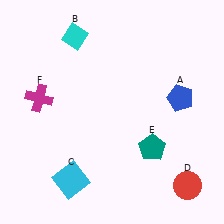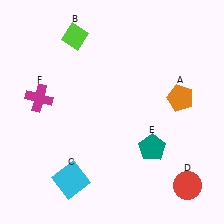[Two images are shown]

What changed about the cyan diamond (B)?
In Image 1, B is cyan. In Image 2, it changed to lime.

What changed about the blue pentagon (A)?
In Image 1, A is blue. In Image 2, it changed to orange.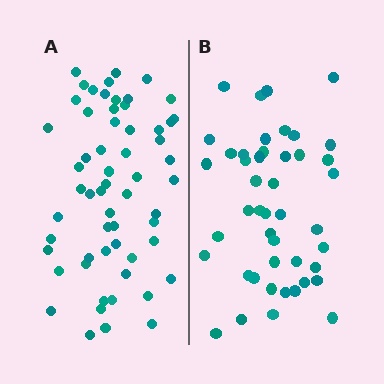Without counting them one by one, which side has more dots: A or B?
Region A (the left region) has more dots.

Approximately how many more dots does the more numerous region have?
Region A has approximately 15 more dots than region B.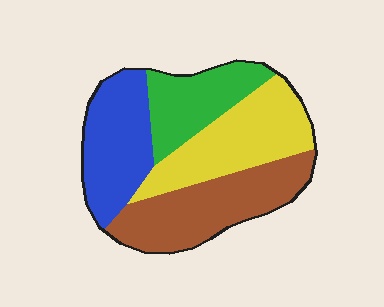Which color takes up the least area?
Green, at roughly 20%.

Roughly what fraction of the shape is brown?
Brown covers about 30% of the shape.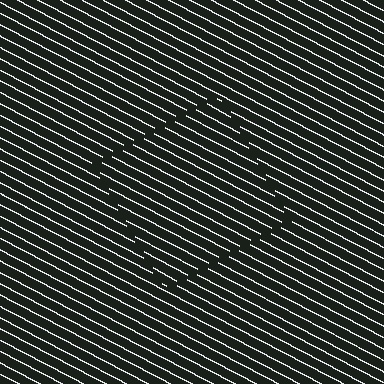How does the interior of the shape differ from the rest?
The interior of the shape contains the same grating, shifted by half a period — the contour is defined by the phase discontinuity where line-ends from the inner and outer gratings abut.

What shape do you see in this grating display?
An illusory square. The interior of the shape contains the same grating, shifted by half a period — the contour is defined by the phase discontinuity where line-ends from the inner and outer gratings abut.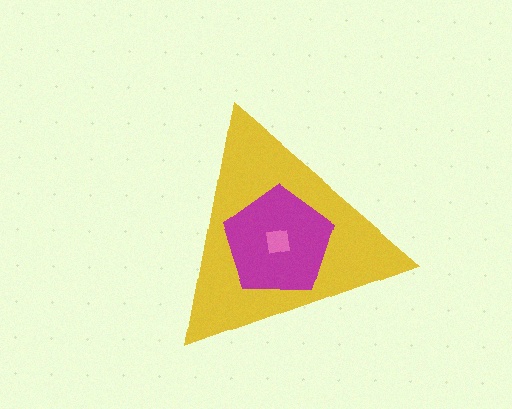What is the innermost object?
The pink square.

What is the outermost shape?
The yellow triangle.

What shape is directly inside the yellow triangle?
The magenta pentagon.